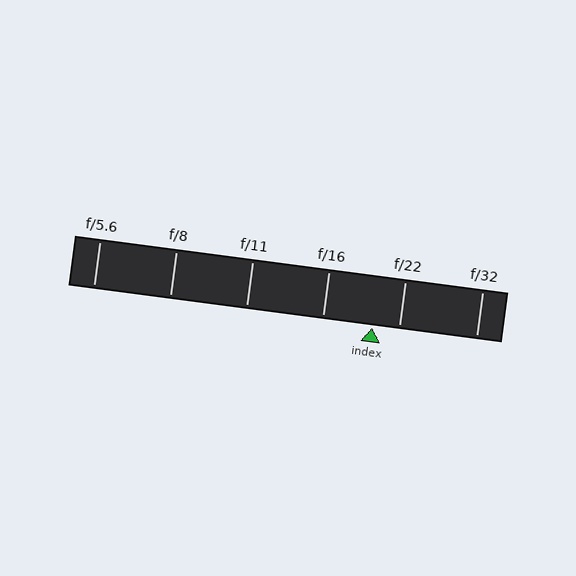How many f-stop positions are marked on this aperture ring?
There are 6 f-stop positions marked.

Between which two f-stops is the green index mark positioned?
The index mark is between f/16 and f/22.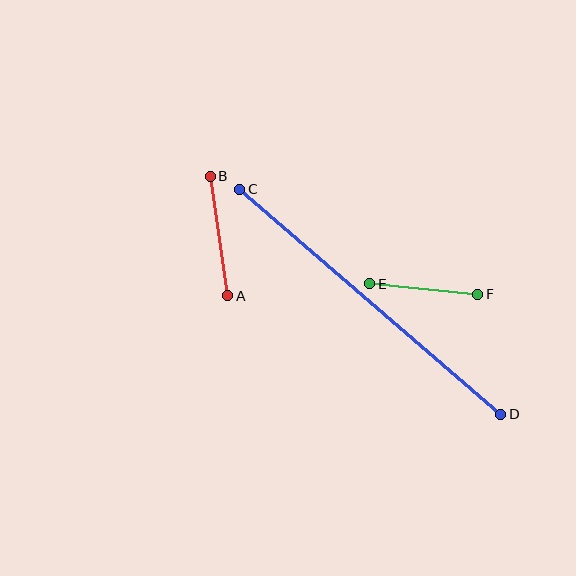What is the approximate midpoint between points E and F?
The midpoint is at approximately (424, 289) pixels.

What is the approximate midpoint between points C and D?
The midpoint is at approximately (370, 302) pixels.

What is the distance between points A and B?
The distance is approximately 121 pixels.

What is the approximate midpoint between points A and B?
The midpoint is at approximately (219, 236) pixels.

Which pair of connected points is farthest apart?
Points C and D are farthest apart.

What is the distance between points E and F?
The distance is approximately 109 pixels.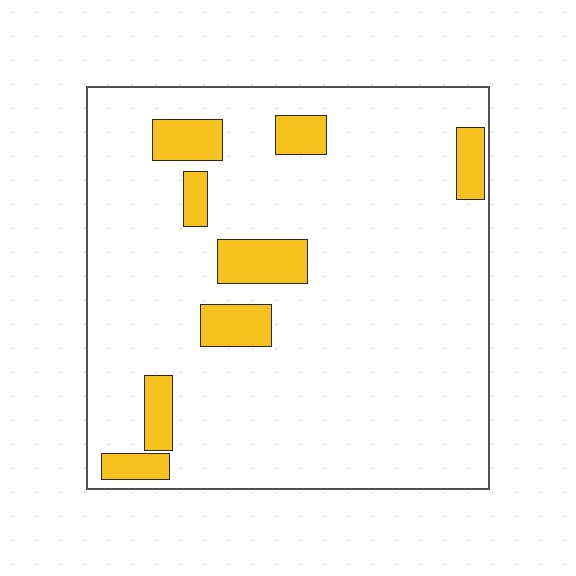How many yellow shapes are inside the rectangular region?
8.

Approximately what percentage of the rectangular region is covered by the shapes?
Approximately 10%.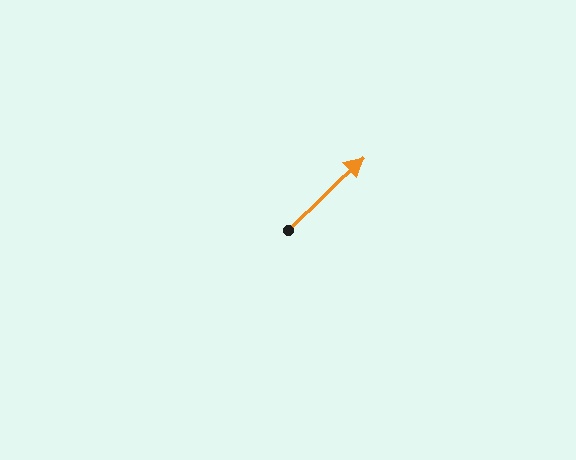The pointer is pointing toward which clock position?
Roughly 2 o'clock.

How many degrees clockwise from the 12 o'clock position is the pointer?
Approximately 46 degrees.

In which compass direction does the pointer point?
Northeast.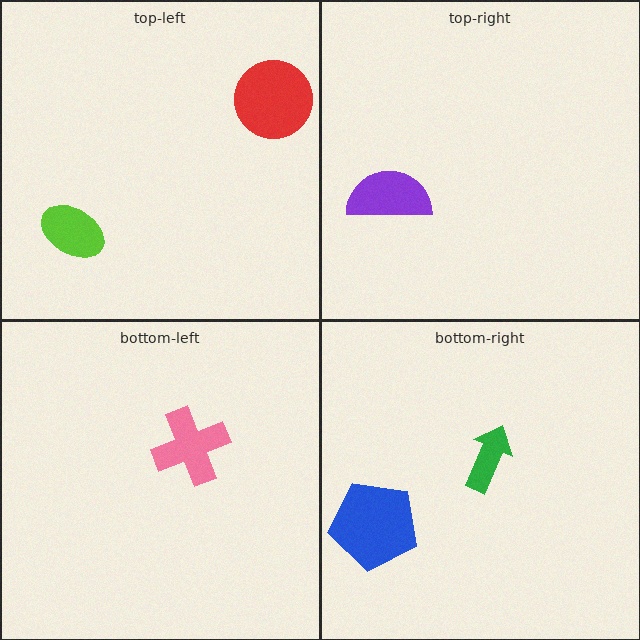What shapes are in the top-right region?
The purple semicircle.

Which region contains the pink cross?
The bottom-left region.